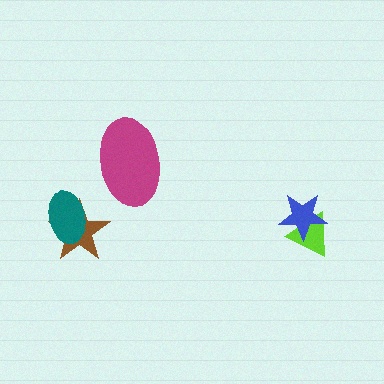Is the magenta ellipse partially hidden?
No, no other shape covers it.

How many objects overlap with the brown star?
1 object overlaps with the brown star.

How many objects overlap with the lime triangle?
1 object overlaps with the lime triangle.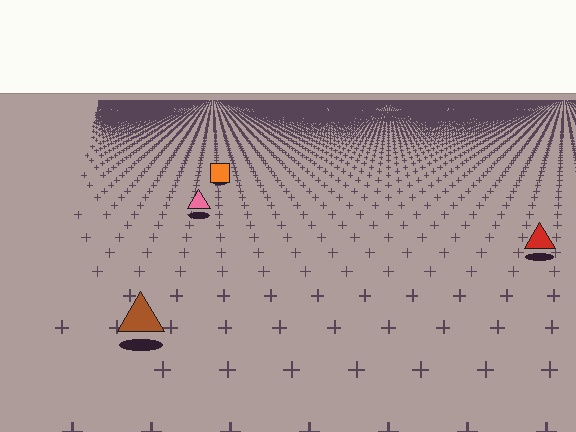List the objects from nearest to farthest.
From nearest to farthest: the brown triangle, the red triangle, the pink triangle, the orange square.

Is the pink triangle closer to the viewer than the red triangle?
No. The red triangle is closer — you can tell from the texture gradient: the ground texture is coarser near it.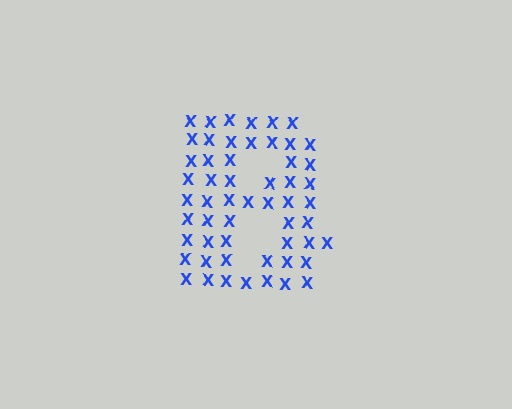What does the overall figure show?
The overall figure shows the letter B.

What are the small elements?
The small elements are letter X's.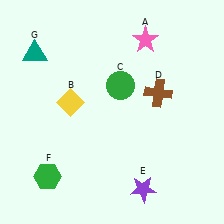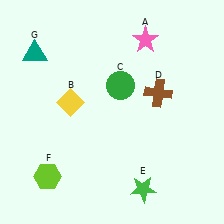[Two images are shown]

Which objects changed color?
E changed from purple to green. F changed from green to lime.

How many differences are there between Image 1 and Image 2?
There are 2 differences between the two images.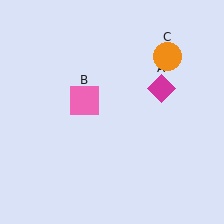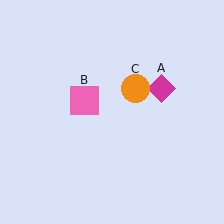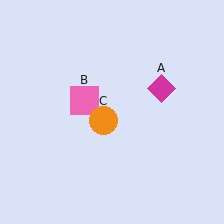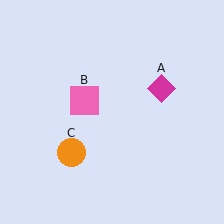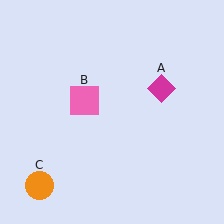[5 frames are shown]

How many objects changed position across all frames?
1 object changed position: orange circle (object C).